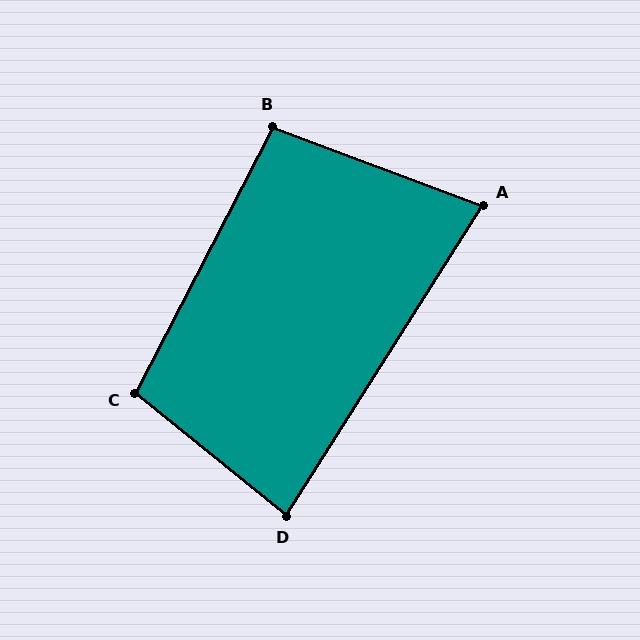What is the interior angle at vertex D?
Approximately 83 degrees (acute).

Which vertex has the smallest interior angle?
A, at approximately 78 degrees.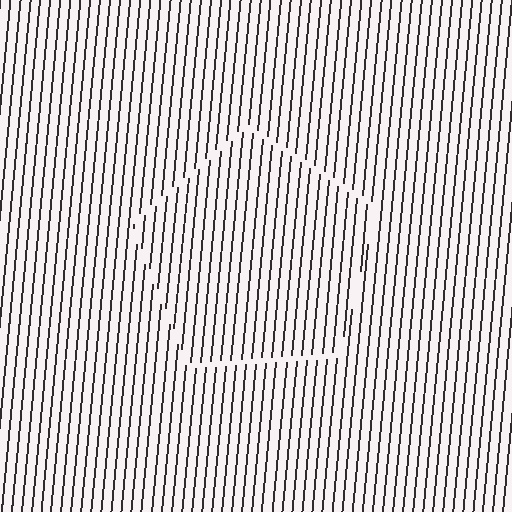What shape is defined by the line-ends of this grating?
An illusory pentagon. The interior of the shape contains the same grating, shifted by half a period — the contour is defined by the phase discontinuity where line-ends from the inner and outer gratings abut.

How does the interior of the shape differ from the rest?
The interior of the shape contains the same grating, shifted by half a period — the contour is defined by the phase discontinuity where line-ends from the inner and outer gratings abut.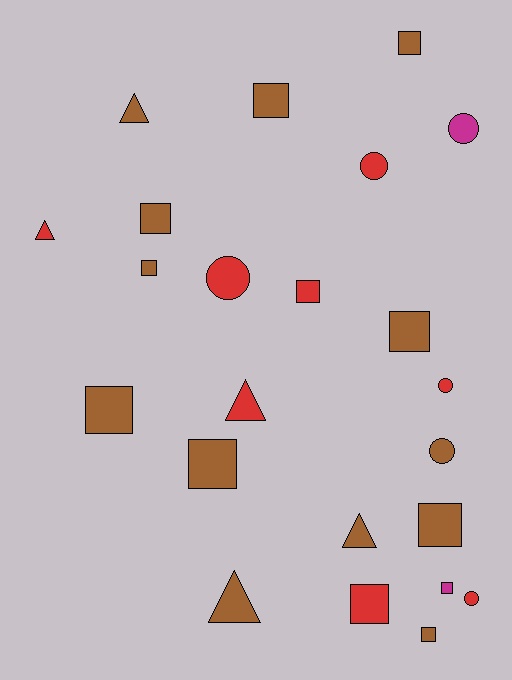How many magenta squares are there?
There is 1 magenta square.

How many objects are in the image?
There are 23 objects.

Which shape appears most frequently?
Square, with 12 objects.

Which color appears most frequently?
Brown, with 13 objects.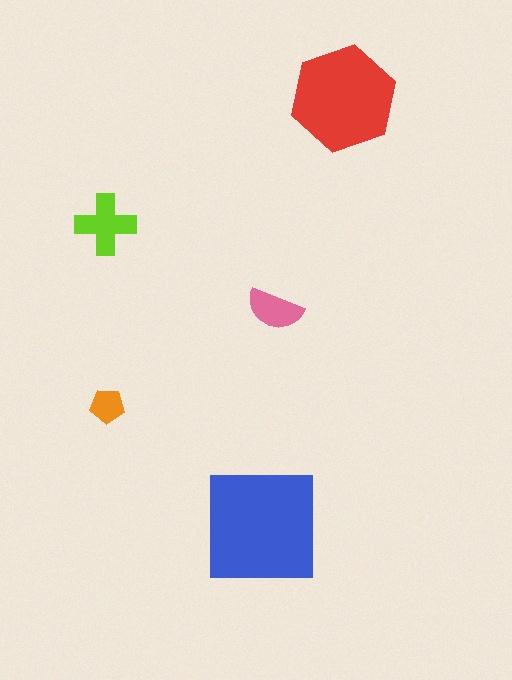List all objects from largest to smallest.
The blue square, the red hexagon, the lime cross, the pink semicircle, the orange pentagon.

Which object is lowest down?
The blue square is bottommost.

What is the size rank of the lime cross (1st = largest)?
3rd.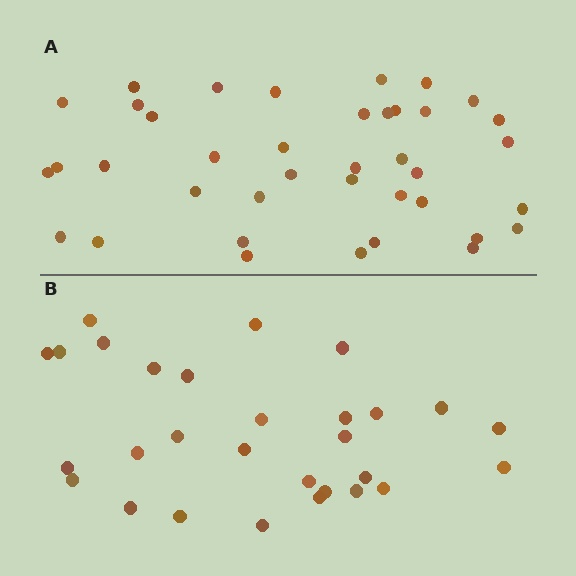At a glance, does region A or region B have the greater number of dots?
Region A (the top region) has more dots.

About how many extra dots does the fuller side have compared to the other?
Region A has roughly 10 or so more dots than region B.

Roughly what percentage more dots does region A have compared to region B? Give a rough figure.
About 35% more.